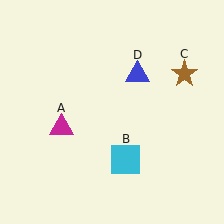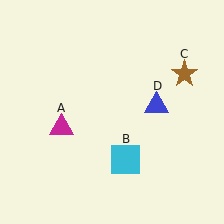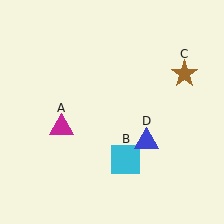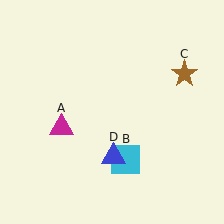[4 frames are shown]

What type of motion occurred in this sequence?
The blue triangle (object D) rotated clockwise around the center of the scene.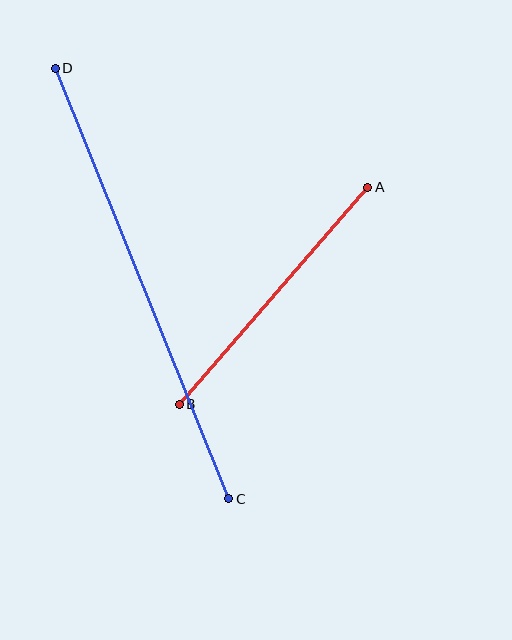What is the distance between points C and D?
The distance is approximately 464 pixels.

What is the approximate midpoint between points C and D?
The midpoint is at approximately (142, 284) pixels.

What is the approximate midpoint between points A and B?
The midpoint is at approximately (273, 296) pixels.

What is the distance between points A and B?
The distance is approximately 287 pixels.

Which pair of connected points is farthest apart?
Points C and D are farthest apart.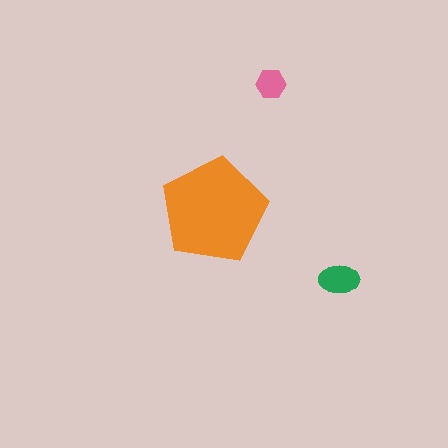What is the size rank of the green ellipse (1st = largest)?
2nd.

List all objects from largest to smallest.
The orange pentagon, the green ellipse, the pink hexagon.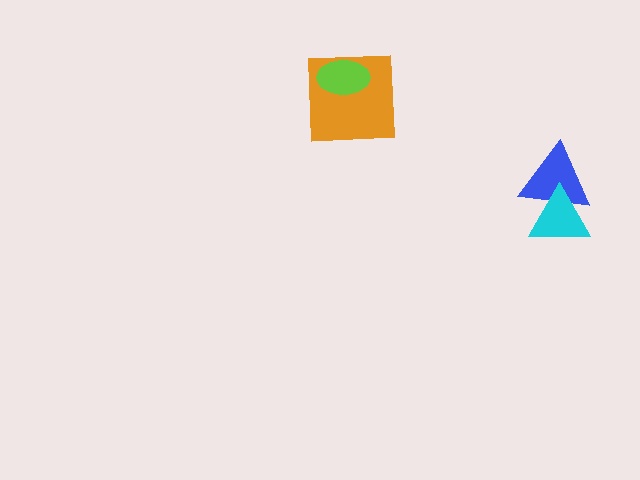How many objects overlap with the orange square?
1 object overlaps with the orange square.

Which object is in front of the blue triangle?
The cyan triangle is in front of the blue triangle.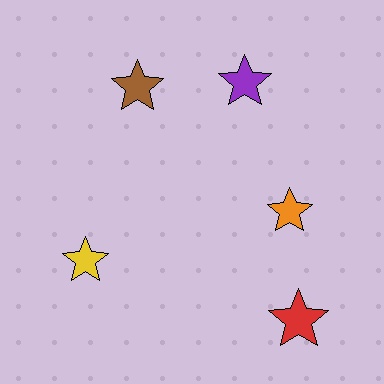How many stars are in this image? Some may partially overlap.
There are 5 stars.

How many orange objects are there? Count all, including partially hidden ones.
There is 1 orange object.